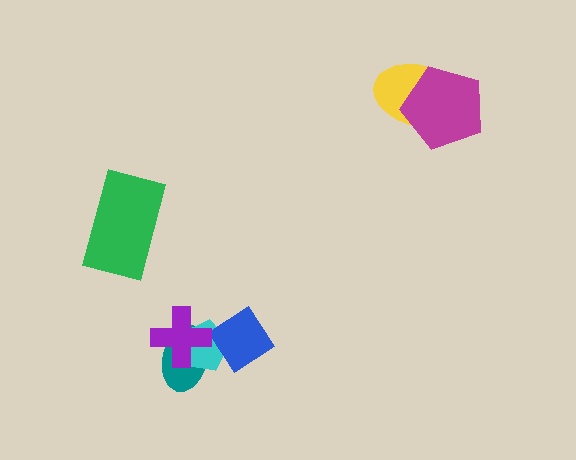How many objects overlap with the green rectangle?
0 objects overlap with the green rectangle.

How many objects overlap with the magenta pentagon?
1 object overlaps with the magenta pentagon.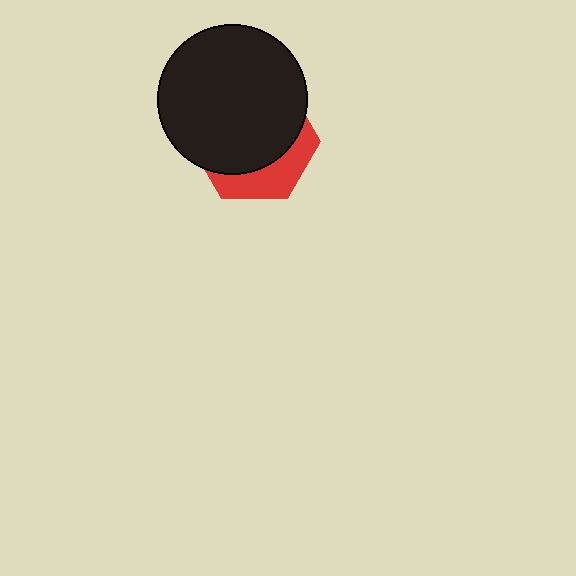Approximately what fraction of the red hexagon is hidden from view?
Roughly 70% of the red hexagon is hidden behind the black circle.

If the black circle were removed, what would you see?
You would see the complete red hexagon.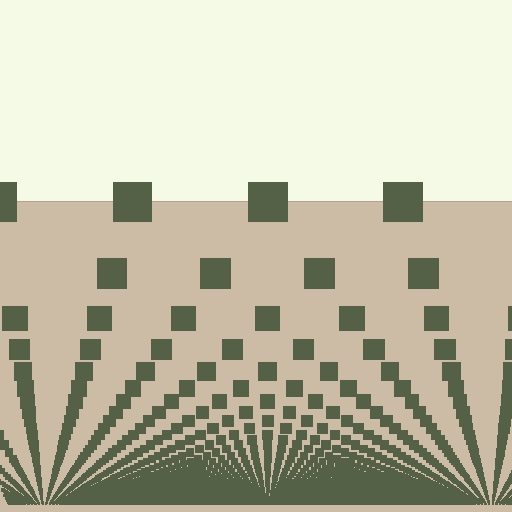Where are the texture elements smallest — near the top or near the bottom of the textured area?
Near the bottom.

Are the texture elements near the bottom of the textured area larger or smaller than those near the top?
Smaller. The gradient is inverted — elements near the bottom are smaller and denser.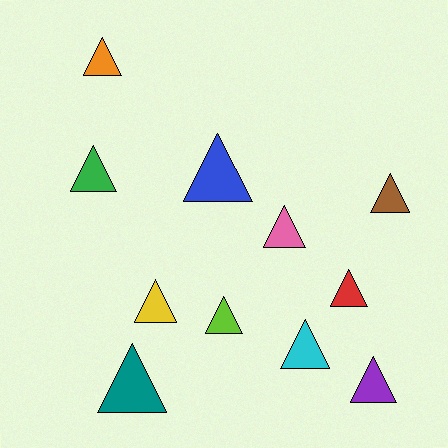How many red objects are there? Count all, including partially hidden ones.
There is 1 red object.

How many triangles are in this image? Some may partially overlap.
There are 11 triangles.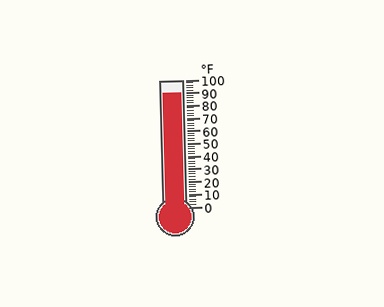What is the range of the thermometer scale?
The thermometer scale ranges from 0°F to 100°F.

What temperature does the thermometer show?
The thermometer shows approximately 90°F.